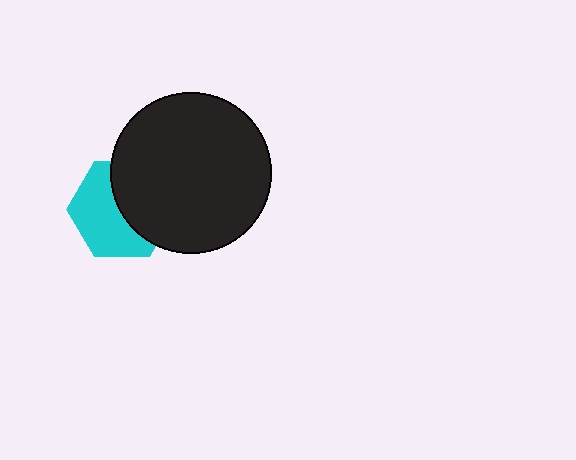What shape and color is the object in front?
The object in front is a black circle.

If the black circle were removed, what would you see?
You would see the complete cyan hexagon.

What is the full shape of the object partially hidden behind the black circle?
The partially hidden object is a cyan hexagon.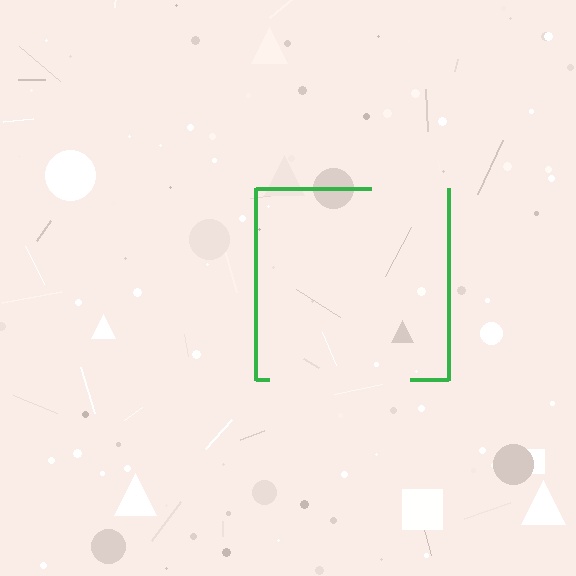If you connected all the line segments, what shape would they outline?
They would outline a square.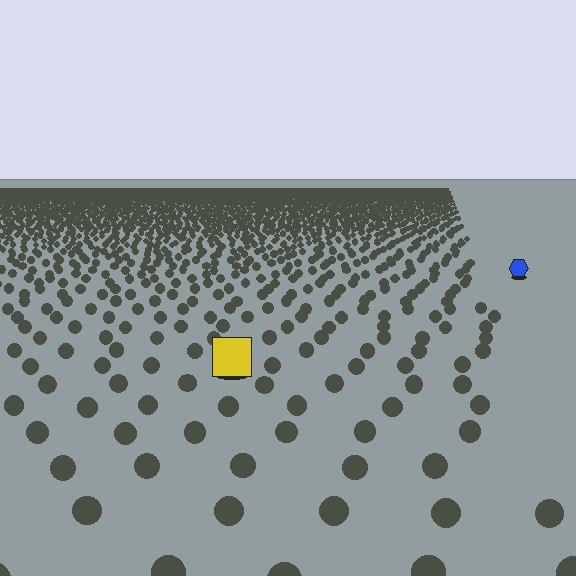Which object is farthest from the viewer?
The blue hexagon is farthest from the viewer. It appears smaller and the ground texture around it is denser.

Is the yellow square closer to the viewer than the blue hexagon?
Yes. The yellow square is closer — you can tell from the texture gradient: the ground texture is coarser near it.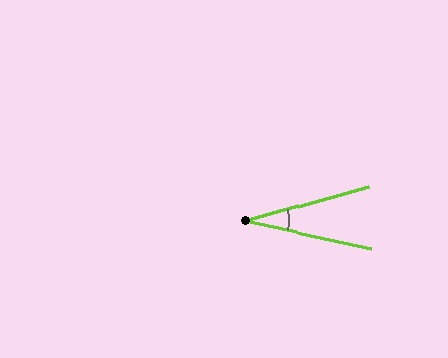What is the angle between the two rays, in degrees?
Approximately 28 degrees.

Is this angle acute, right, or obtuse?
It is acute.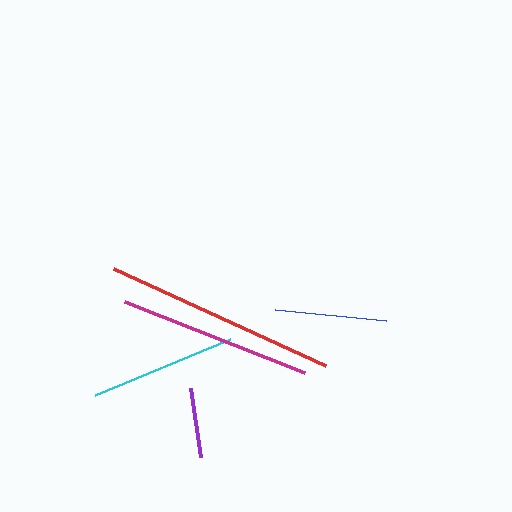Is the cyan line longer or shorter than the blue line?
The cyan line is longer than the blue line.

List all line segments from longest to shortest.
From longest to shortest: red, magenta, cyan, blue, purple.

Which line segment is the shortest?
The purple line is the shortest at approximately 69 pixels.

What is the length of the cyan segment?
The cyan segment is approximately 147 pixels long.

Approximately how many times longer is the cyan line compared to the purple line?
The cyan line is approximately 2.1 times the length of the purple line.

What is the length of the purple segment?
The purple segment is approximately 69 pixels long.